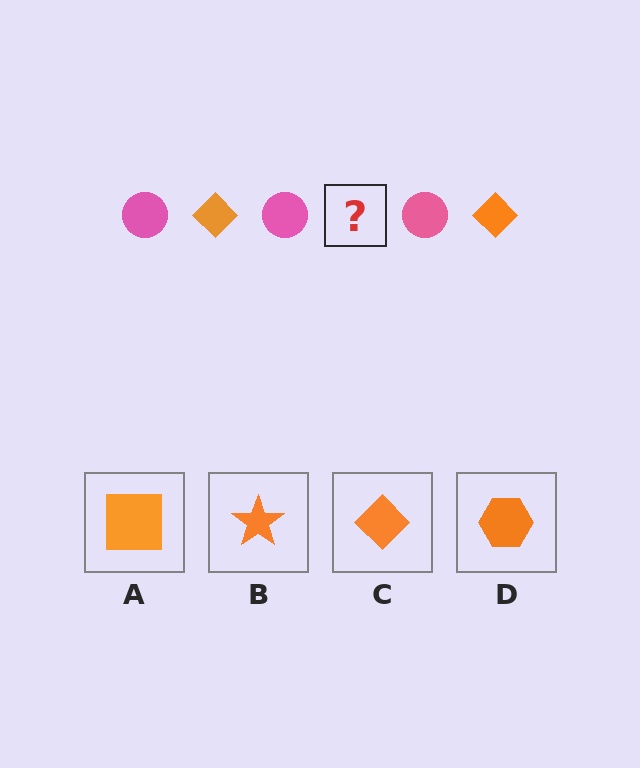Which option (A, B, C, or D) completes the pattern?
C.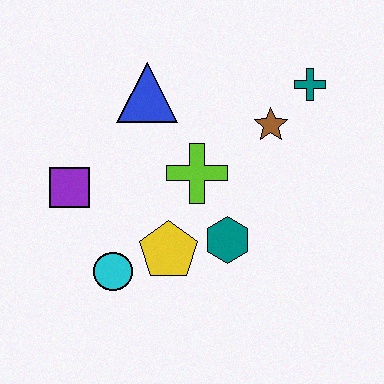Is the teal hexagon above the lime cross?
No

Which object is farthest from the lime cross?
The teal cross is farthest from the lime cross.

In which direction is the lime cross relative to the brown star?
The lime cross is to the left of the brown star.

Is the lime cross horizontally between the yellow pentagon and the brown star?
Yes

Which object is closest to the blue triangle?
The lime cross is closest to the blue triangle.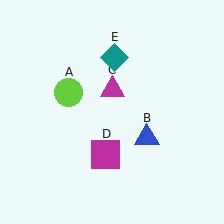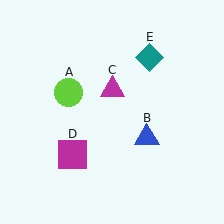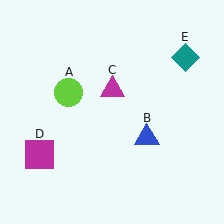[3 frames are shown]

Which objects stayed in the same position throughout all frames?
Lime circle (object A) and blue triangle (object B) and magenta triangle (object C) remained stationary.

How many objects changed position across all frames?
2 objects changed position: magenta square (object D), teal diamond (object E).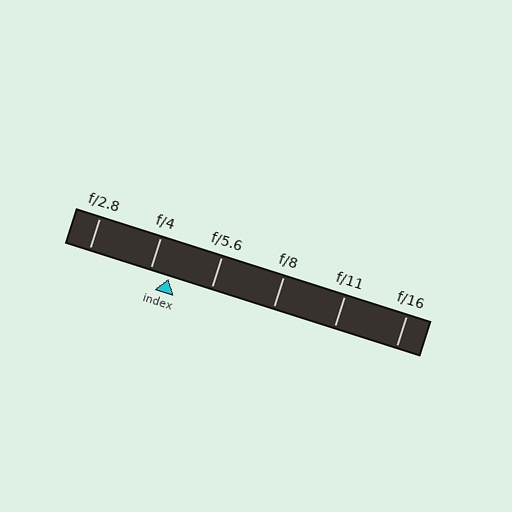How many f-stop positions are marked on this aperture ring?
There are 6 f-stop positions marked.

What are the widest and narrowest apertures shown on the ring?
The widest aperture shown is f/2.8 and the narrowest is f/16.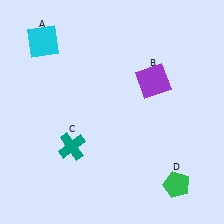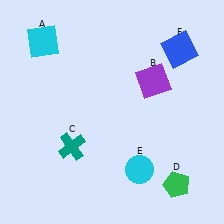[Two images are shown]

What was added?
A cyan circle (E), a blue square (F) were added in Image 2.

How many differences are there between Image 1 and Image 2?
There are 2 differences between the two images.